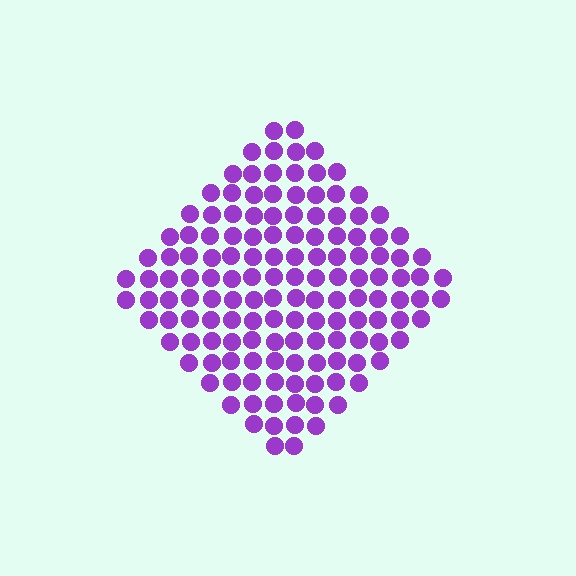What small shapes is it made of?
It is made of small circles.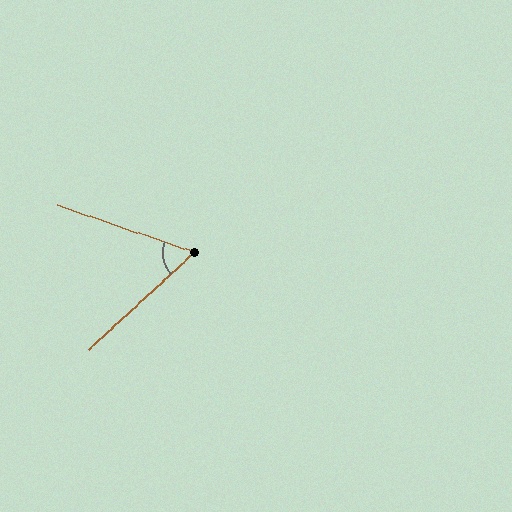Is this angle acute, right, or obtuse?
It is acute.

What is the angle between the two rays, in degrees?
Approximately 62 degrees.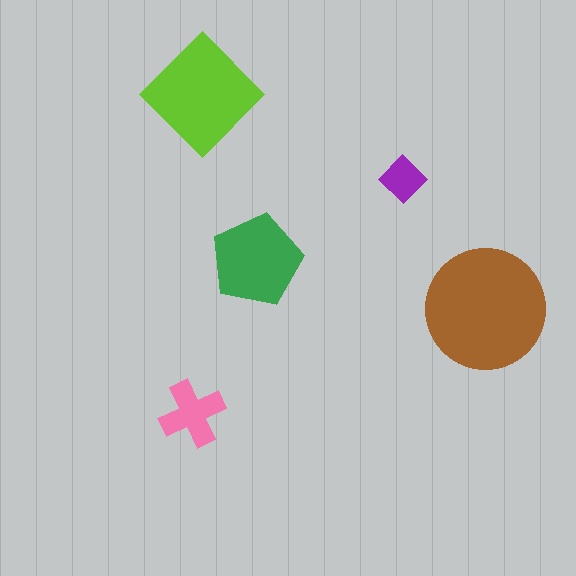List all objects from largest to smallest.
The brown circle, the lime diamond, the green pentagon, the pink cross, the purple diamond.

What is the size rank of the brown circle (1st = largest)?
1st.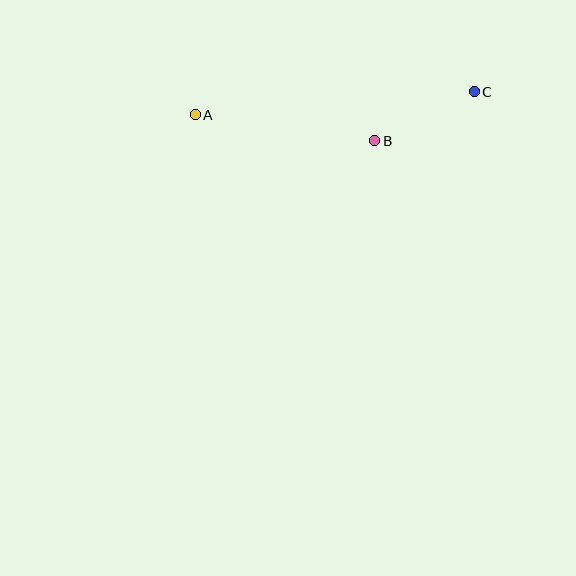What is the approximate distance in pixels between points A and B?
The distance between A and B is approximately 181 pixels.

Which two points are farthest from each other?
Points A and C are farthest from each other.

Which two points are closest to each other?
Points B and C are closest to each other.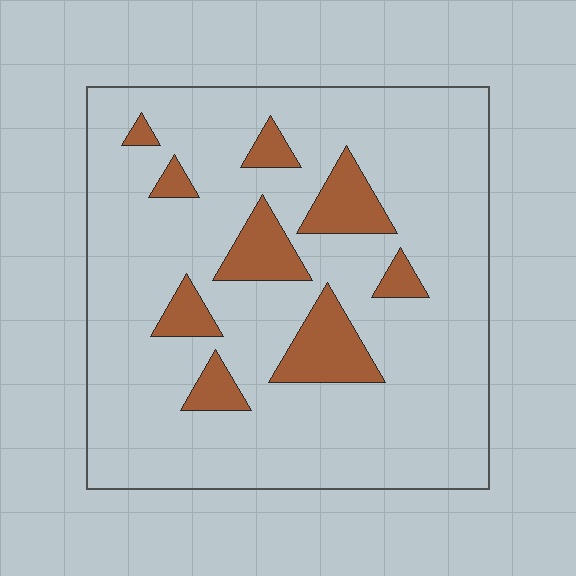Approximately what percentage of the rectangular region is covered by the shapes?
Approximately 15%.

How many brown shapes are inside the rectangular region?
9.